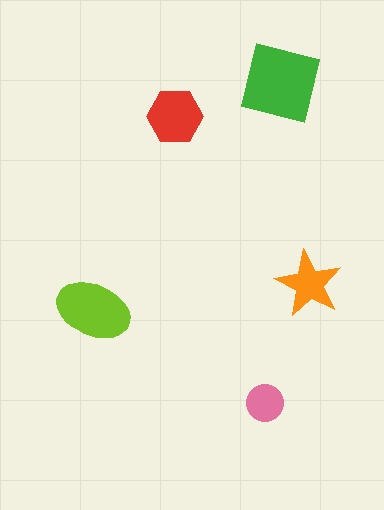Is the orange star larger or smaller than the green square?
Smaller.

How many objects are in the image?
There are 5 objects in the image.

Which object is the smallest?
The pink circle.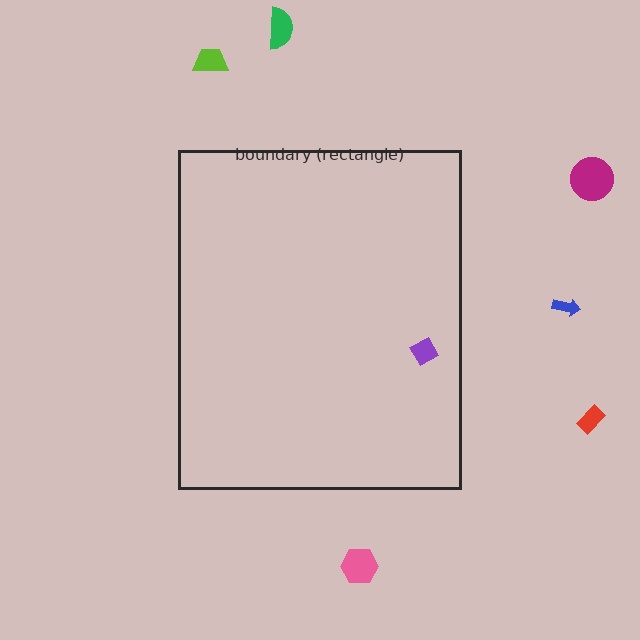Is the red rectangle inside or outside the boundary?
Outside.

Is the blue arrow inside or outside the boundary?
Outside.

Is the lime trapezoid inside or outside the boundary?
Outside.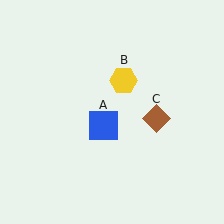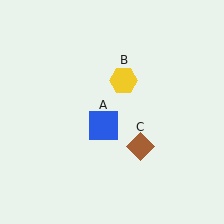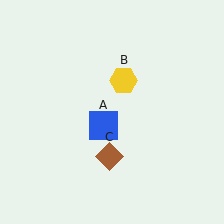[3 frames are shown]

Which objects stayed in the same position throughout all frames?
Blue square (object A) and yellow hexagon (object B) remained stationary.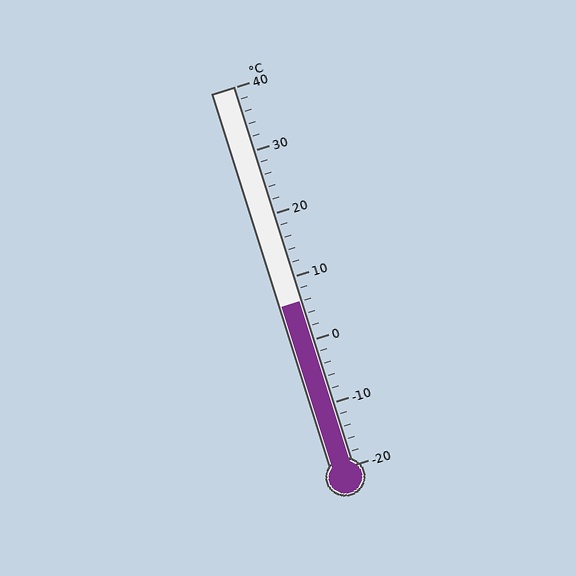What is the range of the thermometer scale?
The thermometer scale ranges from -20°C to 40°C.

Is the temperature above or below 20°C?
The temperature is below 20°C.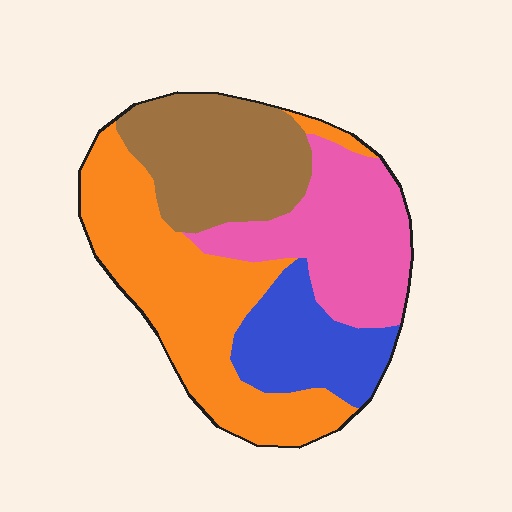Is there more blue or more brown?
Brown.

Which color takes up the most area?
Orange, at roughly 35%.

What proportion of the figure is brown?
Brown covers roughly 25% of the figure.